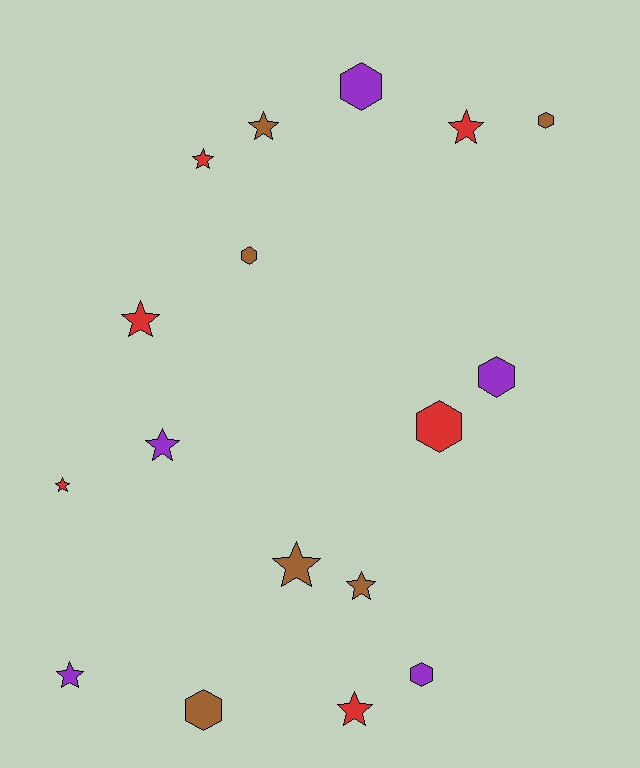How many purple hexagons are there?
There are 3 purple hexagons.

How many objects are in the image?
There are 17 objects.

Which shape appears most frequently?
Star, with 10 objects.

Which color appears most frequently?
Red, with 6 objects.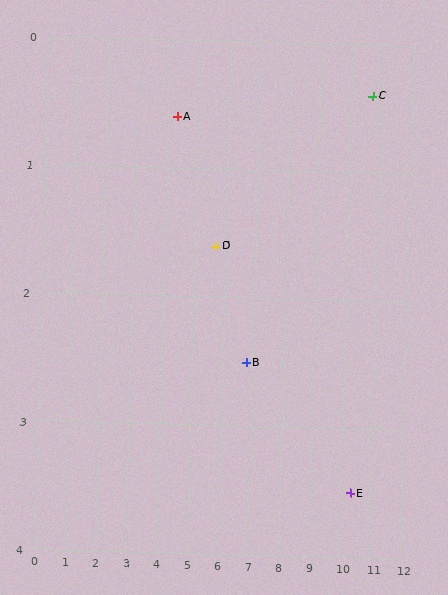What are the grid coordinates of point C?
Point C is at approximately (10.7, 0.4).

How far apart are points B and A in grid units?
Points B and A are about 3.1 grid units apart.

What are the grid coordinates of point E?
Point E is at approximately (10.3, 3.5).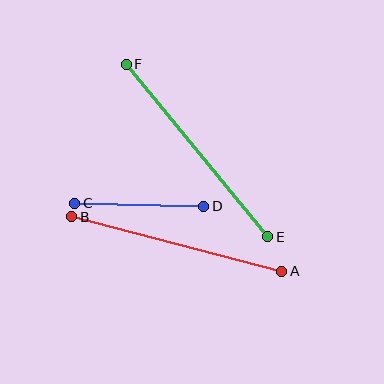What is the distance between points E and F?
The distance is approximately 223 pixels.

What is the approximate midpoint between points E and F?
The midpoint is at approximately (197, 151) pixels.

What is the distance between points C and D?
The distance is approximately 129 pixels.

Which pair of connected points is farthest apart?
Points E and F are farthest apart.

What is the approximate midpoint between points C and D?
The midpoint is at approximately (139, 205) pixels.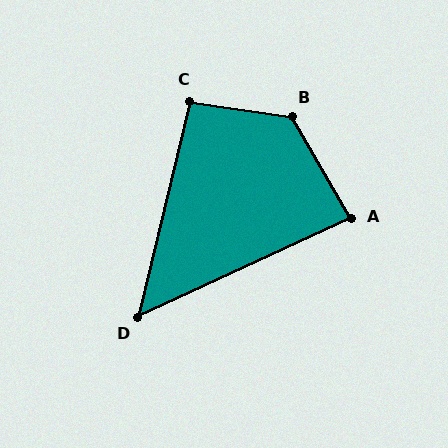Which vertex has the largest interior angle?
B, at approximately 128 degrees.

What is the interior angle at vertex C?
Approximately 95 degrees (obtuse).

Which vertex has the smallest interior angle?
D, at approximately 52 degrees.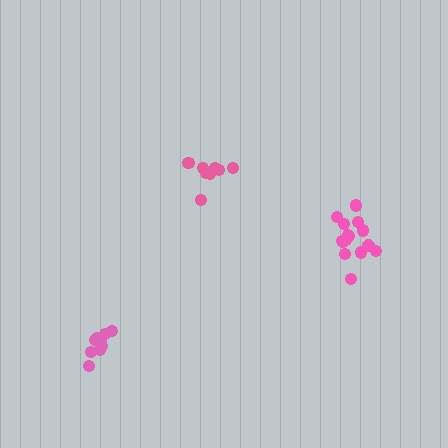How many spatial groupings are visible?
There are 3 spatial groupings.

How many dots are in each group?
Group 1: 9 dots, Group 2: 15 dots, Group 3: 9 dots (33 total).